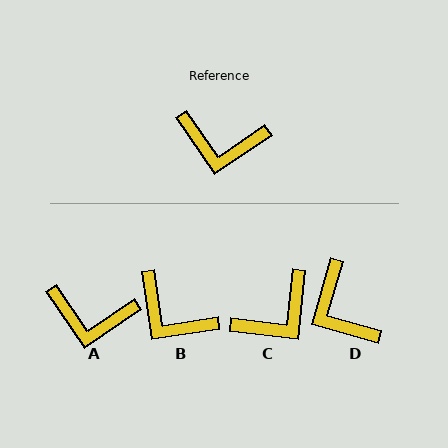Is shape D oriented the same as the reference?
No, it is off by about 50 degrees.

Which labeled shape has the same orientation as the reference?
A.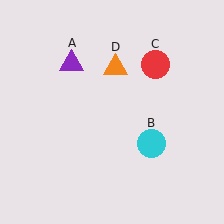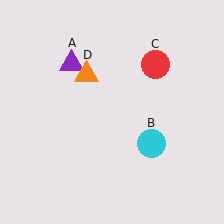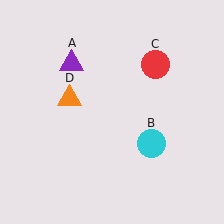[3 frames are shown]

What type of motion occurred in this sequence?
The orange triangle (object D) rotated counterclockwise around the center of the scene.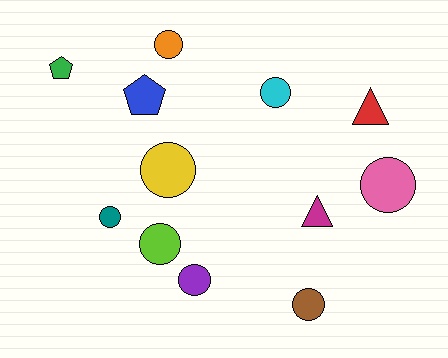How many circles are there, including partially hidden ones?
There are 8 circles.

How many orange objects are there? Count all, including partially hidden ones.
There is 1 orange object.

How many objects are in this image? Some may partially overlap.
There are 12 objects.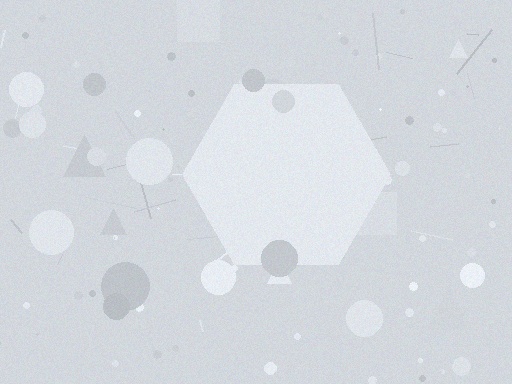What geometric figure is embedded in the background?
A hexagon is embedded in the background.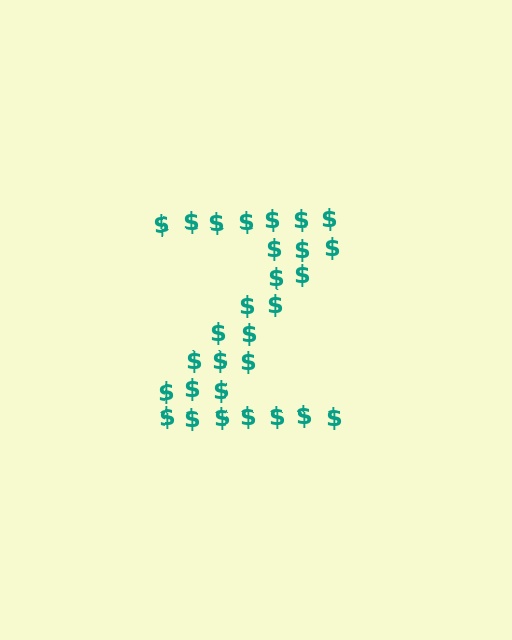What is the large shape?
The large shape is the letter Z.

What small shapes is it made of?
It is made of small dollar signs.